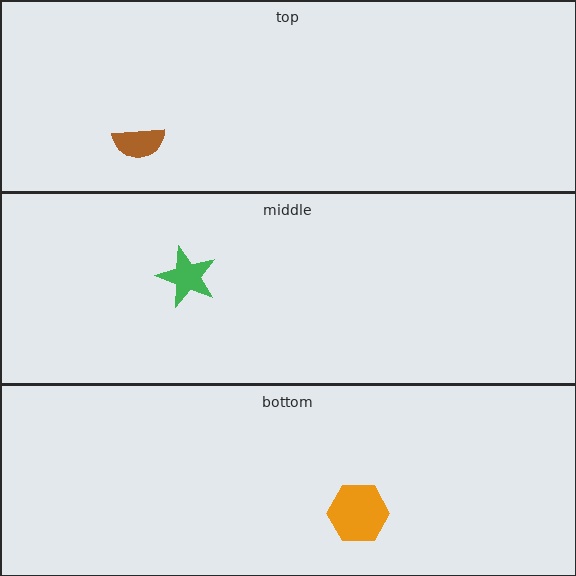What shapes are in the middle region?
The green star.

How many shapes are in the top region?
1.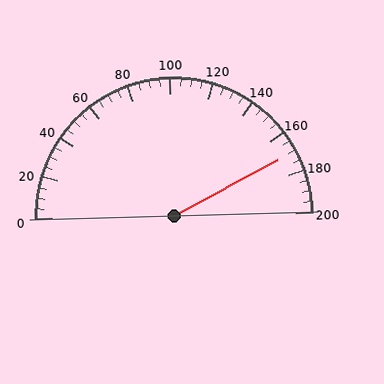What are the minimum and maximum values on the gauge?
The gauge ranges from 0 to 200.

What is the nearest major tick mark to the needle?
The nearest major tick mark is 160.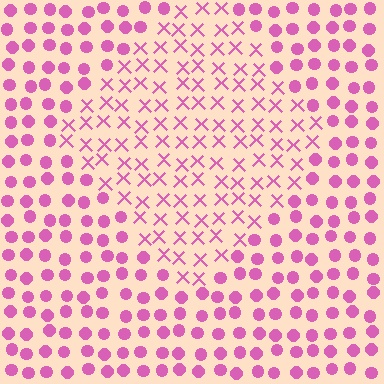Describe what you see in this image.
The image is filled with small pink elements arranged in a uniform grid. A diamond-shaped region contains X marks, while the surrounding area contains circles. The boundary is defined purely by the change in element shape.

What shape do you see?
I see a diamond.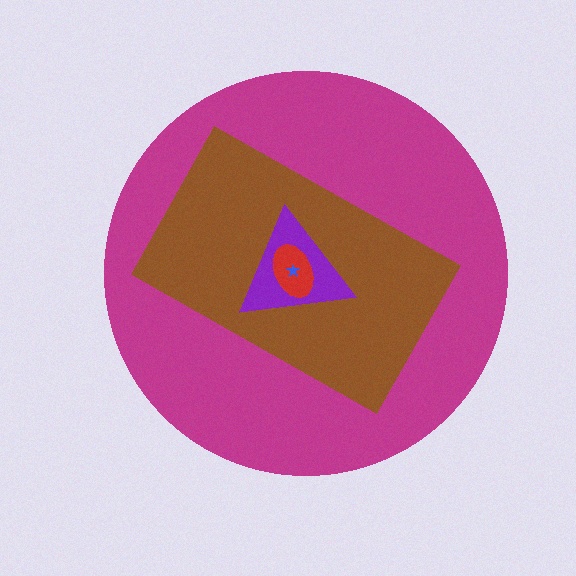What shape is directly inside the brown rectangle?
The purple triangle.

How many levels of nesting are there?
5.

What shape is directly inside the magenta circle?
The brown rectangle.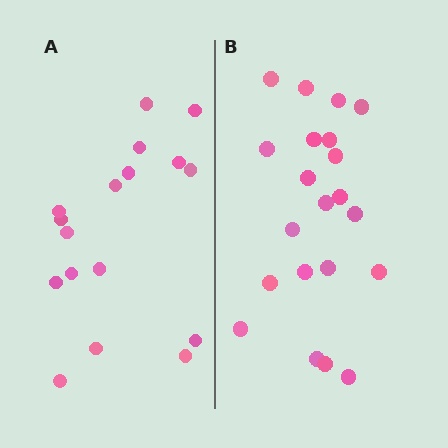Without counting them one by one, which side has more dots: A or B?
Region B (the right region) has more dots.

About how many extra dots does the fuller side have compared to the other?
Region B has about 4 more dots than region A.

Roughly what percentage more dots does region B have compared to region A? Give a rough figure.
About 25% more.